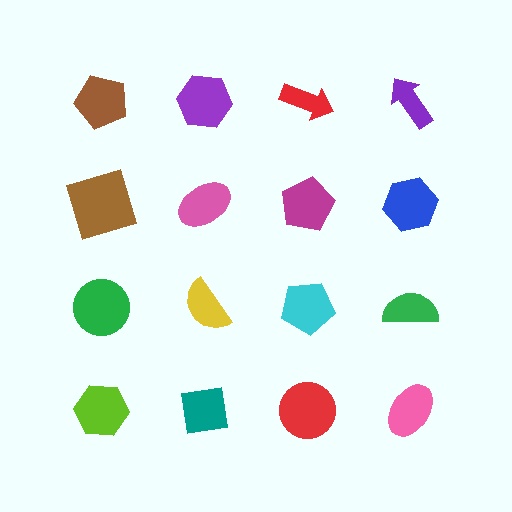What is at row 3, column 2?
A yellow semicircle.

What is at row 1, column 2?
A purple hexagon.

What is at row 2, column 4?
A blue hexagon.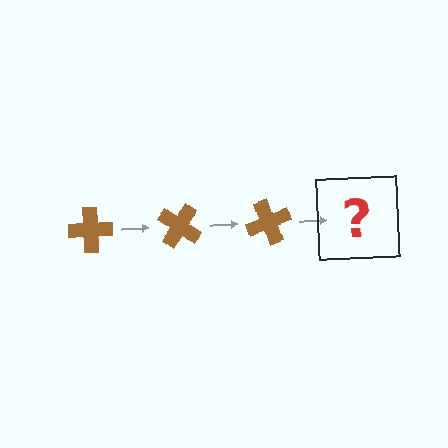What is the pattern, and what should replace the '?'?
The pattern is that the cross rotates 35 degrees each step. The '?' should be a brown cross rotated 105 degrees.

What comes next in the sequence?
The next element should be a brown cross rotated 105 degrees.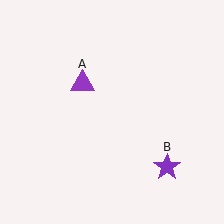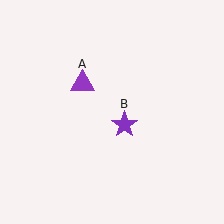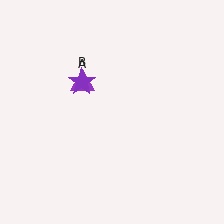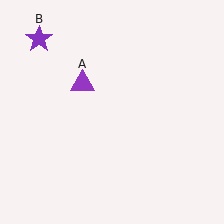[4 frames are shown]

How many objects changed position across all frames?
1 object changed position: purple star (object B).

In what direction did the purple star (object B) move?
The purple star (object B) moved up and to the left.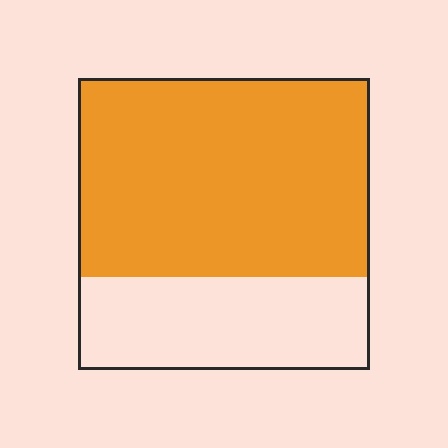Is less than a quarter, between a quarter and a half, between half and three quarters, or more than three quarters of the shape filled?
Between half and three quarters.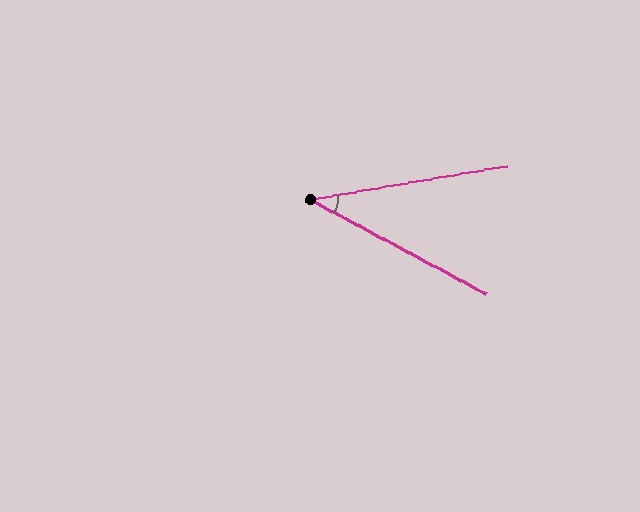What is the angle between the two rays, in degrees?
Approximately 38 degrees.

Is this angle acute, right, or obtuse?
It is acute.